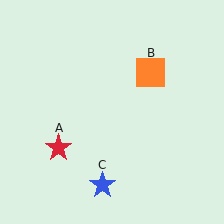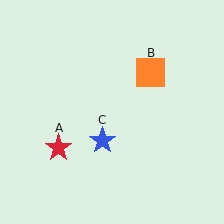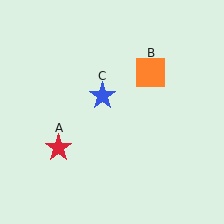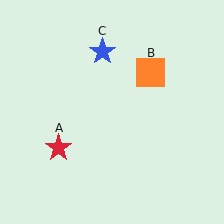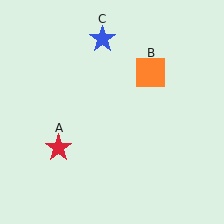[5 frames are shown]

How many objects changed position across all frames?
1 object changed position: blue star (object C).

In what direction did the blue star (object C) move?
The blue star (object C) moved up.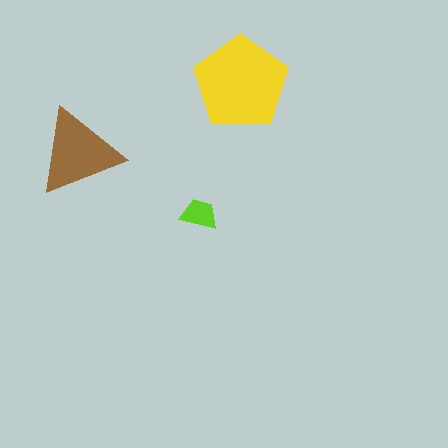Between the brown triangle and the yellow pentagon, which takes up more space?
The yellow pentagon.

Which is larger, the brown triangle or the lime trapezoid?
The brown triangle.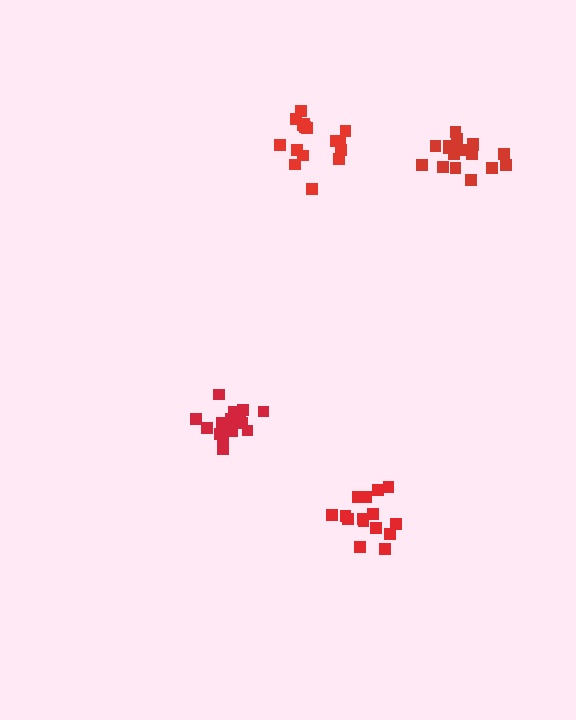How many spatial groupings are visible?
There are 4 spatial groupings.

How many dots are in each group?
Group 1: 15 dots, Group 2: 17 dots, Group 3: 16 dots, Group 4: 16 dots (64 total).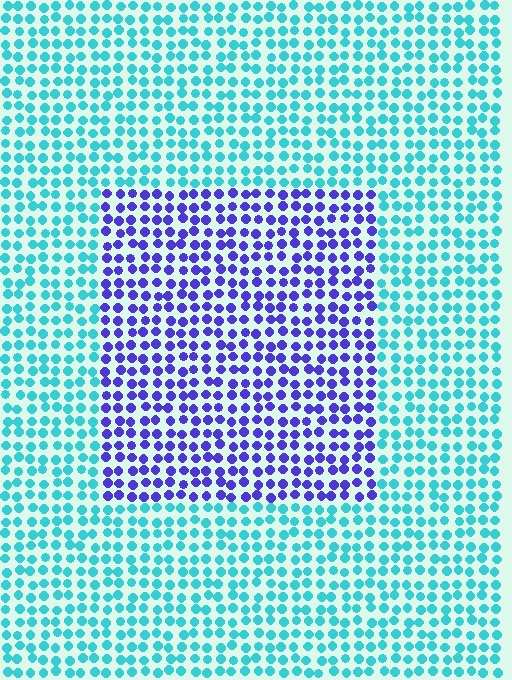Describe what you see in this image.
The image is filled with small cyan elements in a uniform arrangement. A rectangle-shaped region is visible where the elements are tinted to a slightly different hue, forming a subtle color boundary.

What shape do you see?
I see a rectangle.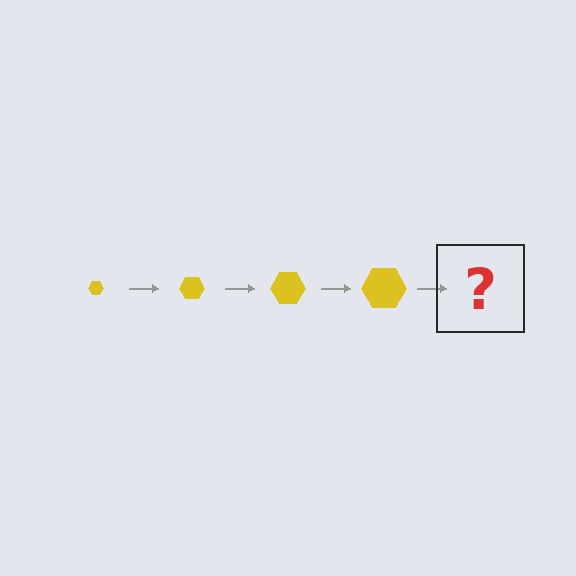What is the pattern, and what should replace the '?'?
The pattern is that the hexagon gets progressively larger each step. The '?' should be a yellow hexagon, larger than the previous one.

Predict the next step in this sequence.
The next step is a yellow hexagon, larger than the previous one.